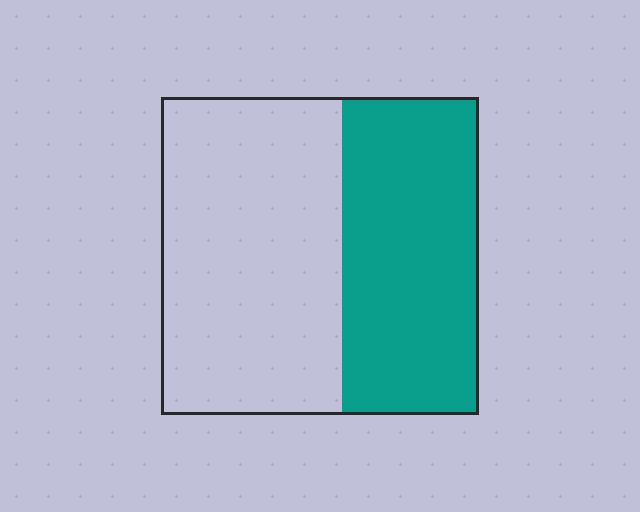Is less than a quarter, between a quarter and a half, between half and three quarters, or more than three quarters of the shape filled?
Between a quarter and a half.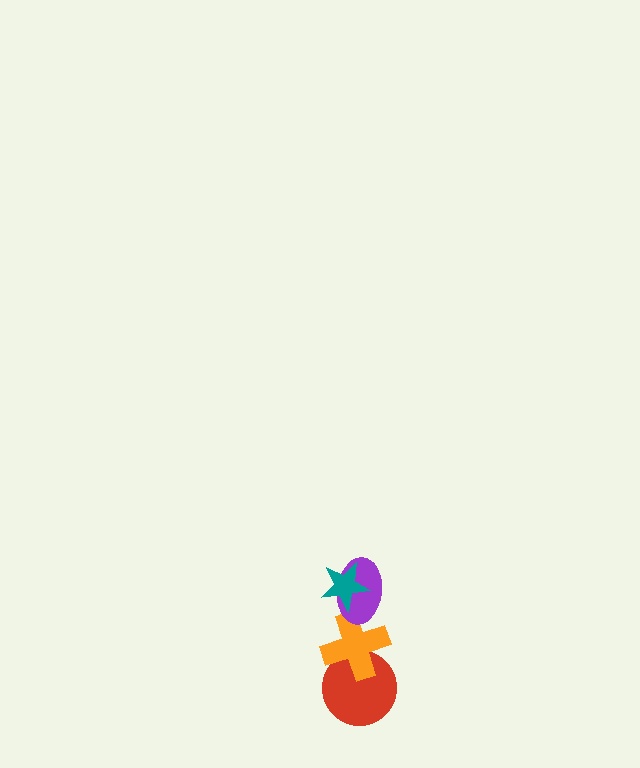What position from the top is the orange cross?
The orange cross is 3rd from the top.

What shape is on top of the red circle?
The orange cross is on top of the red circle.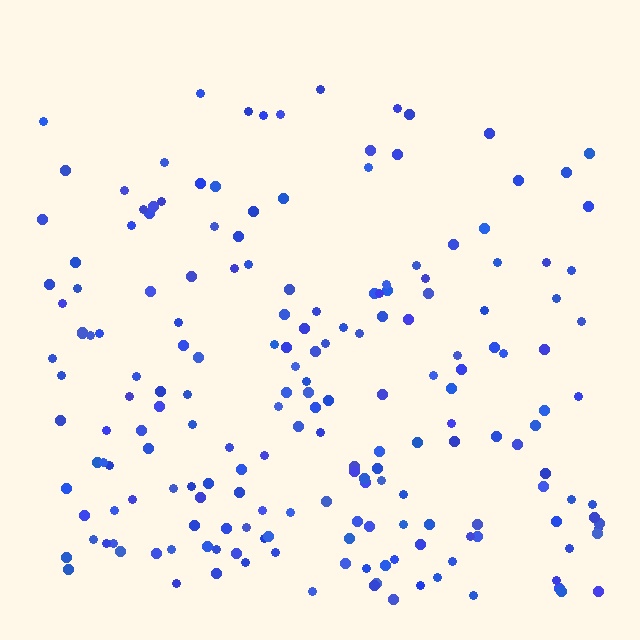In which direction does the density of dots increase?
From top to bottom, with the bottom side densest.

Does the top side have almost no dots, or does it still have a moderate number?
Still a moderate number, just noticeably fewer than the bottom.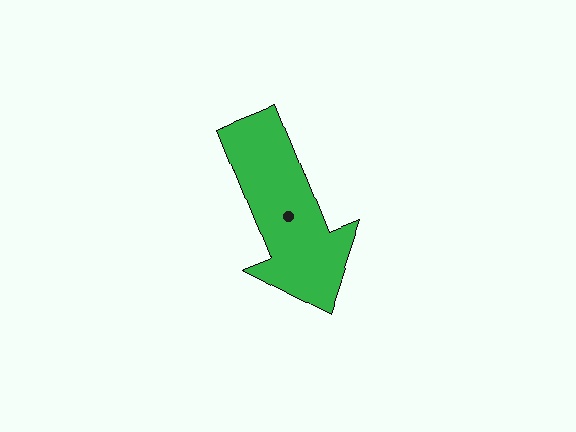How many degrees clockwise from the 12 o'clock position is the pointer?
Approximately 158 degrees.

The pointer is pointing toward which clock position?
Roughly 5 o'clock.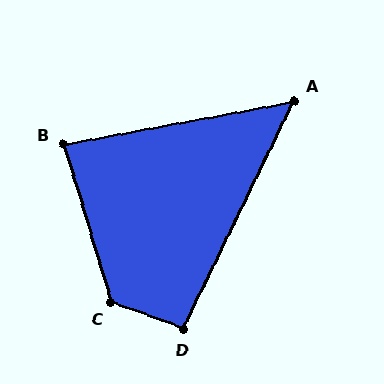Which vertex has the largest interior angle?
C, at approximately 126 degrees.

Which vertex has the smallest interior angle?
A, at approximately 54 degrees.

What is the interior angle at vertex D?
Approximately 96 degrees (obtuse).